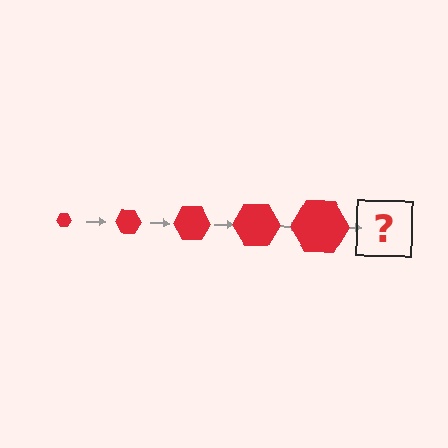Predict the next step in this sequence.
The next step is a red hexagon, larger than the previous one.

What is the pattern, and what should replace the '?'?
The pattern is that the hexagon gets progressively larger each step. The '?' should be a red hexagon, larger than the previous one.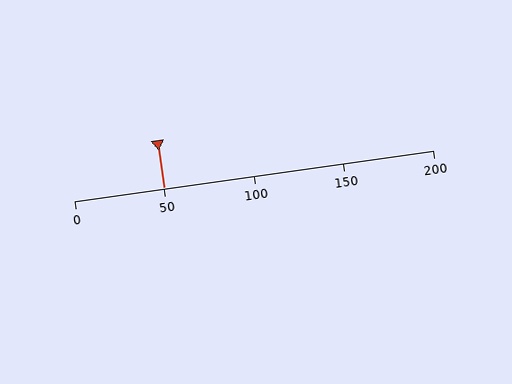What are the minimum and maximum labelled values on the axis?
The axis runs from 0 to 200.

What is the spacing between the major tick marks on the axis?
The major ticks are spaced 50 apart.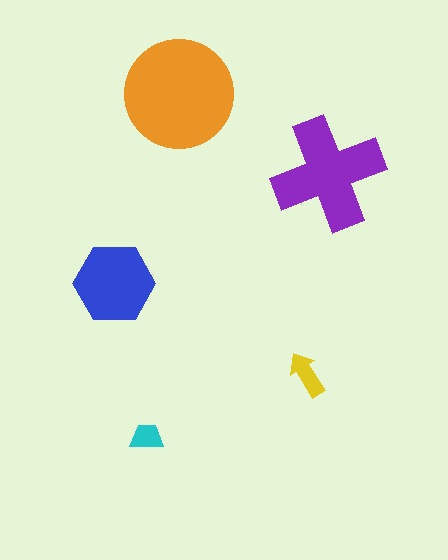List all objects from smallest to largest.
The cyan trapezoid, the yellow arrow, the blue hexagon, the purple cross, the orange circle.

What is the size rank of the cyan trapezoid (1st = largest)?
5th.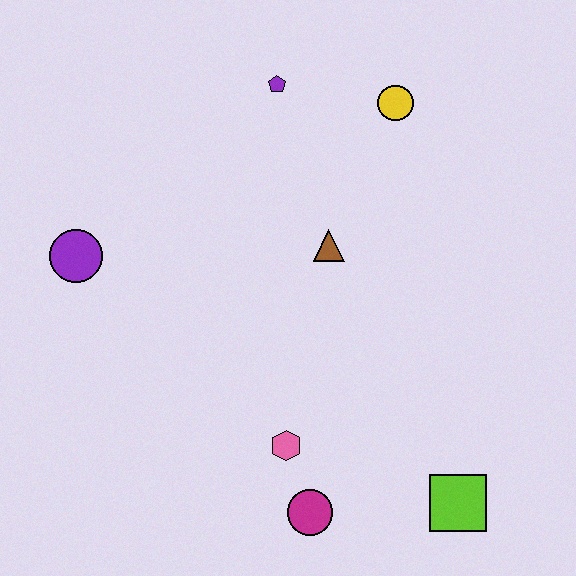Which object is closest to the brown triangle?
The yellow circle is closest to the brown triangle.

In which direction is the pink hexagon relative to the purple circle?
The pink hexagon is to the right of the purple circle.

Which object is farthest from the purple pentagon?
The lime square is farthest from the purple pentagon.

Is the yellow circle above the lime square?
Yes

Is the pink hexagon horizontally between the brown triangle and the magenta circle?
No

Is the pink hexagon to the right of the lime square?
No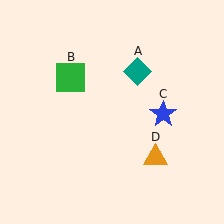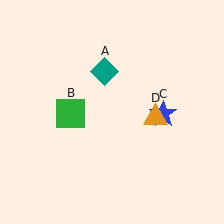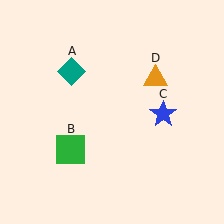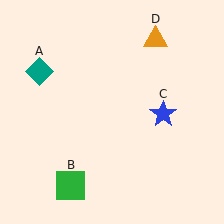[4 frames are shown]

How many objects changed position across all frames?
3 objects changed position: teal diamond (object A), green square (object B), orange triangle (object D).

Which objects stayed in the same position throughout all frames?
Blue star (object C) remained stationary.